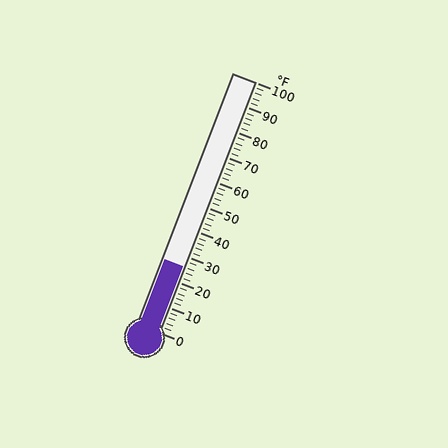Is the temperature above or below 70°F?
The temperature is below 70°F.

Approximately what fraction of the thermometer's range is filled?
The thermometer is filled to approximately 25% of its range.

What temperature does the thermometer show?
The thermometer shows approximately 26°F.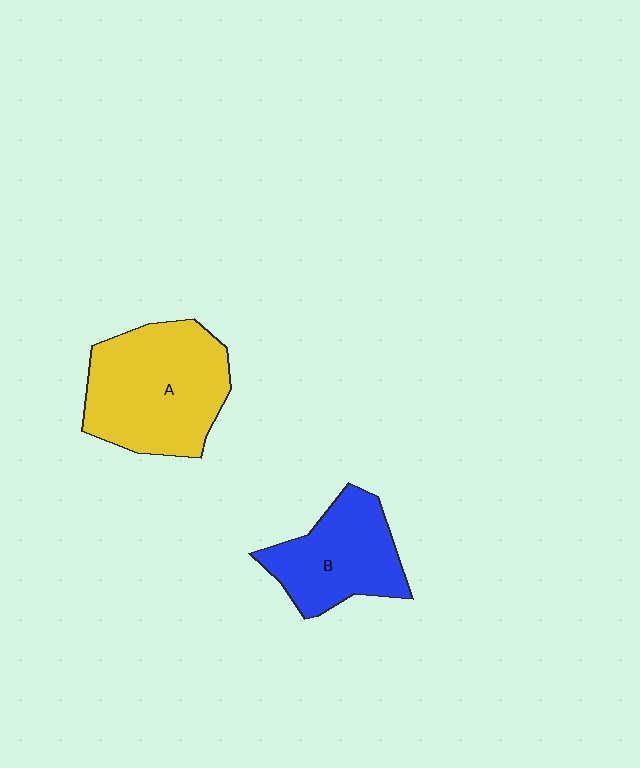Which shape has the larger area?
Shape A (yellow).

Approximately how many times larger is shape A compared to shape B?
Approximately 1.4 times.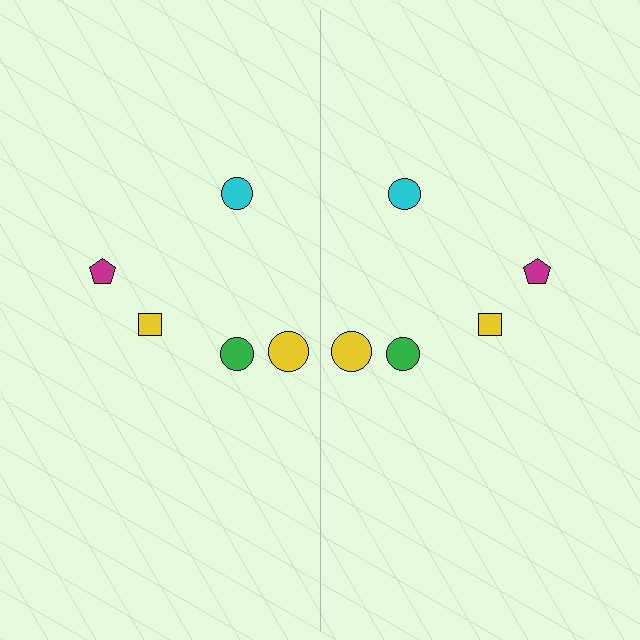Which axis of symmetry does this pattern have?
The pattern has a vertical axis of symmetry running through the center of the image.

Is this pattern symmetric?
Yes, this pattern has bilateral (reflection) symmetry.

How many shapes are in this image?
There are 10 shapes in this image.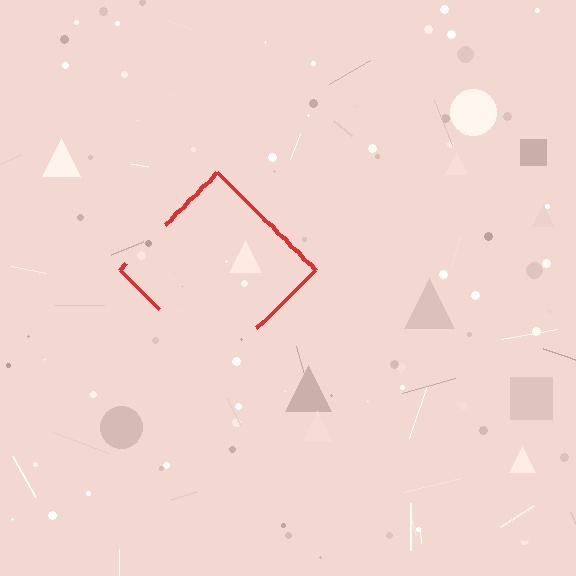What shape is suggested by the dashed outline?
The dashed outline suggests a diamond.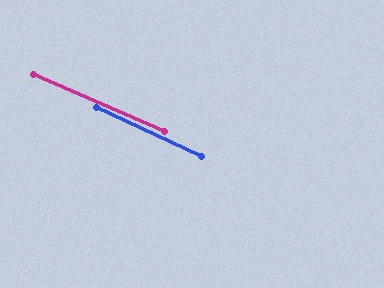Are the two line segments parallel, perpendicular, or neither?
Parallel — their directions differ by only 1.6°.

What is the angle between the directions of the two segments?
Approximately 2 degrees.